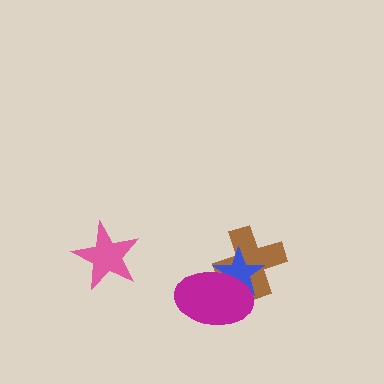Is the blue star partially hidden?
Yes, it is partially covered by another shape.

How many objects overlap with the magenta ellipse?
2 objects overlap with the magenta ellipse.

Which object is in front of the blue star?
The magenta ellipse is in front of the blue star.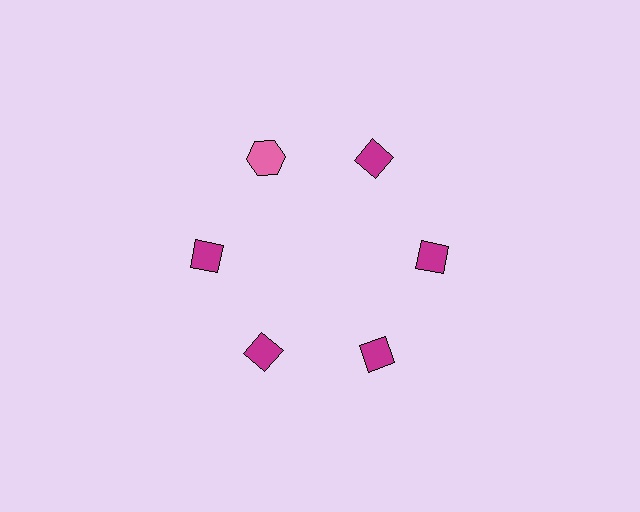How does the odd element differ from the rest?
It differs in both color (pink instead of magenta) and shape (hexagon instead of diamond).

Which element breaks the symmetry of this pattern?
The pink hexagon at roughly the 11 o'clock position breaks the symmetry. All other shapes are magenta diamonds.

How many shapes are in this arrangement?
There are 6 shapes arranged in a ring pattern.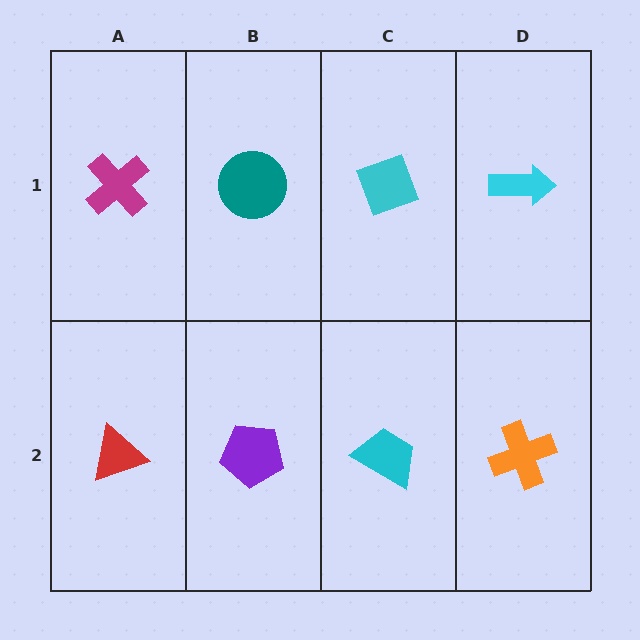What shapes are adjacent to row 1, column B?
A purple pentagon (row 2, column B), a magenta cross (row 1, column A), a cyan diamond (row 1, column C).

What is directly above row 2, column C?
A cyan diamond.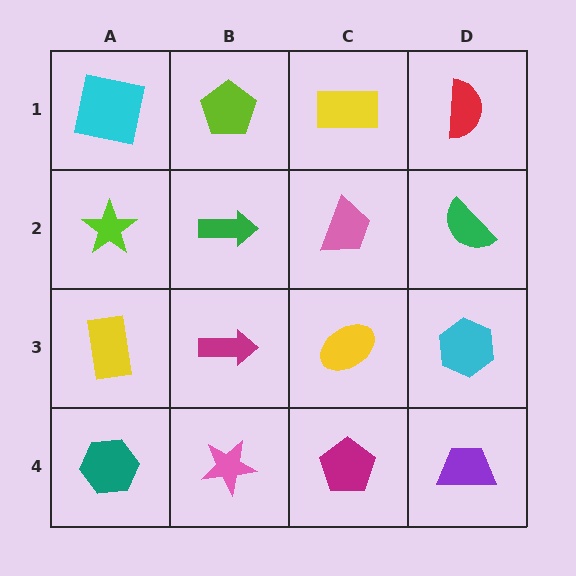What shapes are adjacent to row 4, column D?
A cyan hexagon (row 3, column D), a magenta pentagon (row 4, column C).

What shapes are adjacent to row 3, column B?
A green arrow (row 2, column B), a pink star (row 4, column B), a yellow rectangle (row 3, column A), a yellow ellipse (row 3, column C).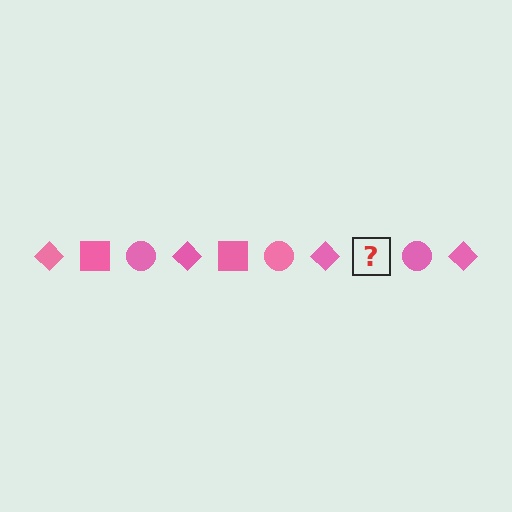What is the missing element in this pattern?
The missing element is a pink square.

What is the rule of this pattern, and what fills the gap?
The rule is that the pattern cycles through diamond, square, circle shapes in pink. The gap should be filled with a pink square.